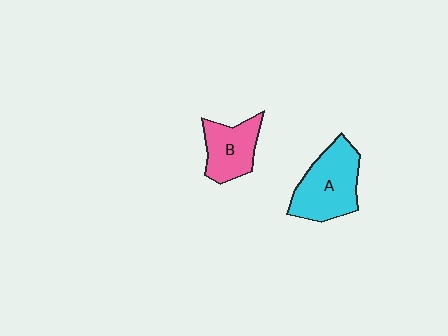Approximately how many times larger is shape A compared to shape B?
Approximately 1.4 times.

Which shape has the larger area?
Shape A (cyan).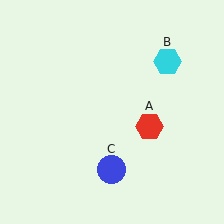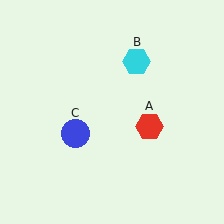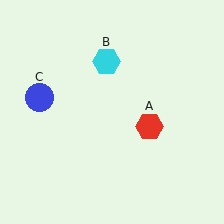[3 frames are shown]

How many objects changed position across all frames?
2 objects changed position: cyan hexagon (object B), blue circle (object C).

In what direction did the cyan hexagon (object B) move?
The cyan hexagon (object B) moved left.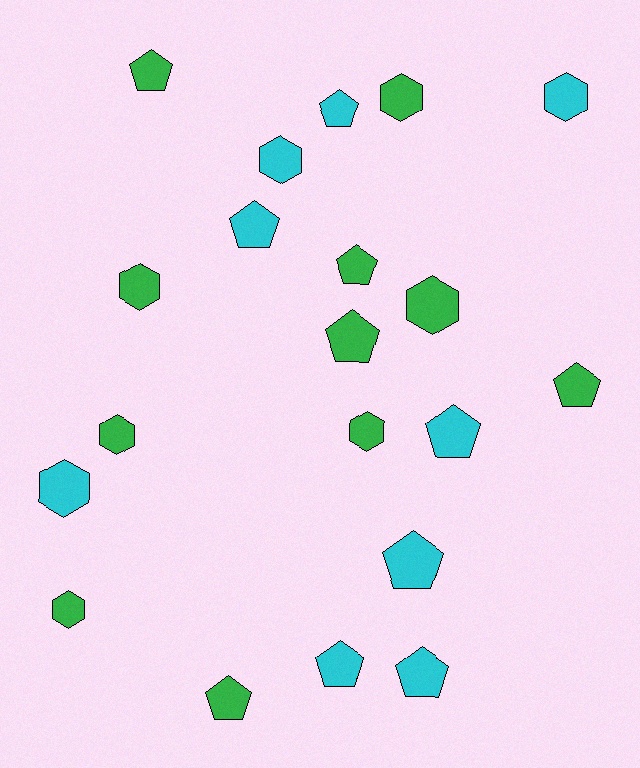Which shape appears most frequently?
Pentagon, with 11 objects.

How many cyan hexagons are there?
There are 3 cyan hexagons.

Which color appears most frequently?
Green, with 11 objects.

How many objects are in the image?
There are 20 objects.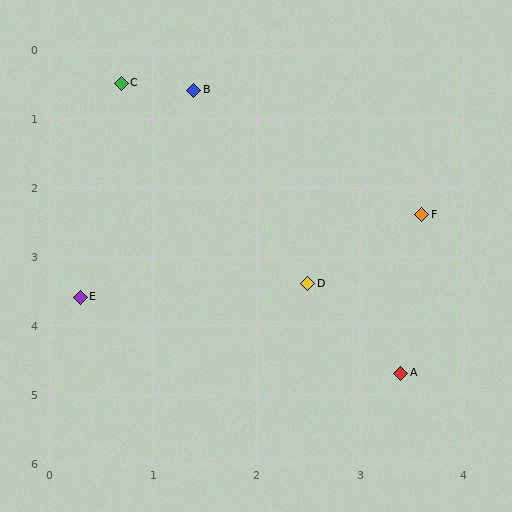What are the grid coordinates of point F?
Point F is at approximately (3.6, 2.4).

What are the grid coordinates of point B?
Point B is at approximately (1.4, 0.6).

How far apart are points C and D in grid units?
Points C and D are about 3.4 grid units apart.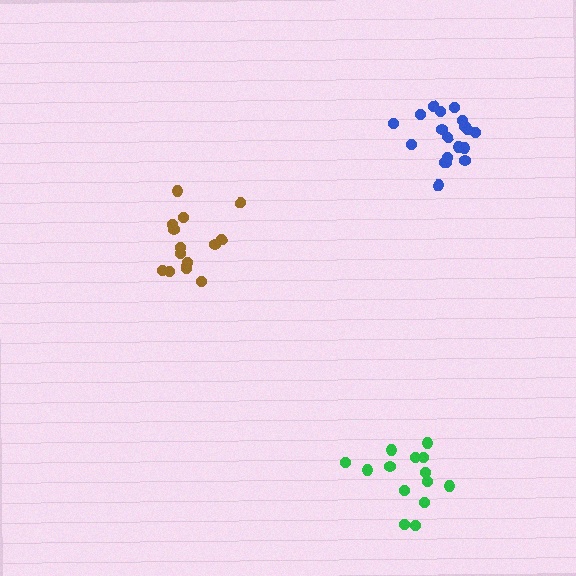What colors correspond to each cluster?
The clusters are colored: brown, blue, green.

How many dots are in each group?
Group 1: 15 dots, Group 2: 19 dots, Group 3: 14 dots (48 total).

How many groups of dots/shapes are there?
There are 3 groups.